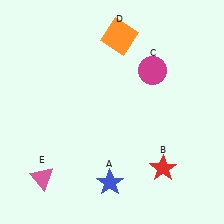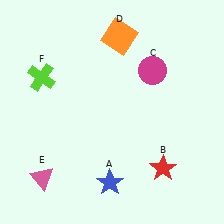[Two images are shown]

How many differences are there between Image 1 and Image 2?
There is 1 difference between the two images.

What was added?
A lime cross (F) was added in Image 2.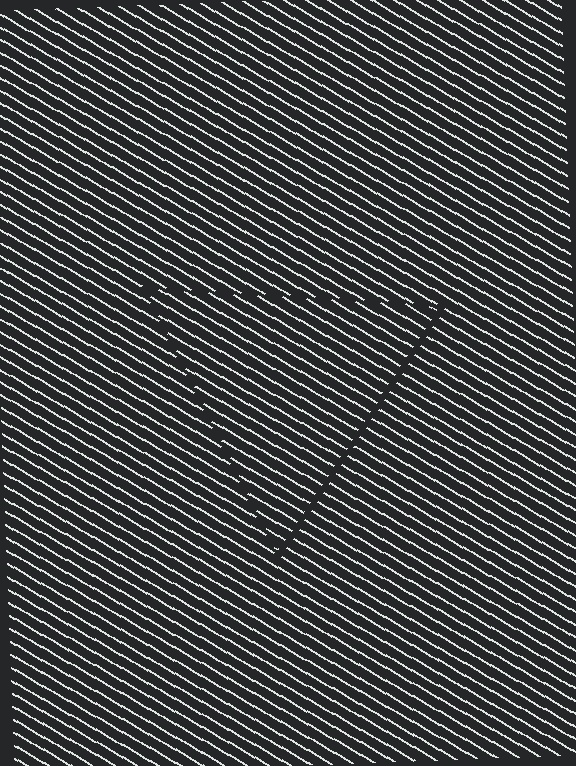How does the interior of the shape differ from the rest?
The interior of the shape contains the same grating, shifted by half a period — the contour is defined by the phase discontinuity where line-ends from the inner and outer gratings abut.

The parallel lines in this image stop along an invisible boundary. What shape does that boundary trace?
An illusory triangle. The interior of the shape contains the same grating, shifted by half a period — the contour is defined by the phase discontinuity where line-ends from the inner and outer gratings abut.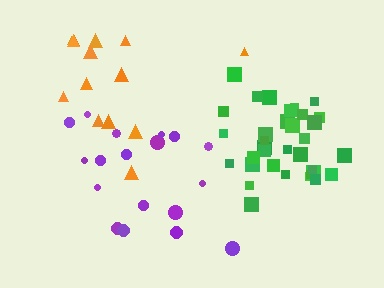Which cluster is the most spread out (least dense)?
Orange.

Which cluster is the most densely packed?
Green.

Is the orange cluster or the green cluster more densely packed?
Green.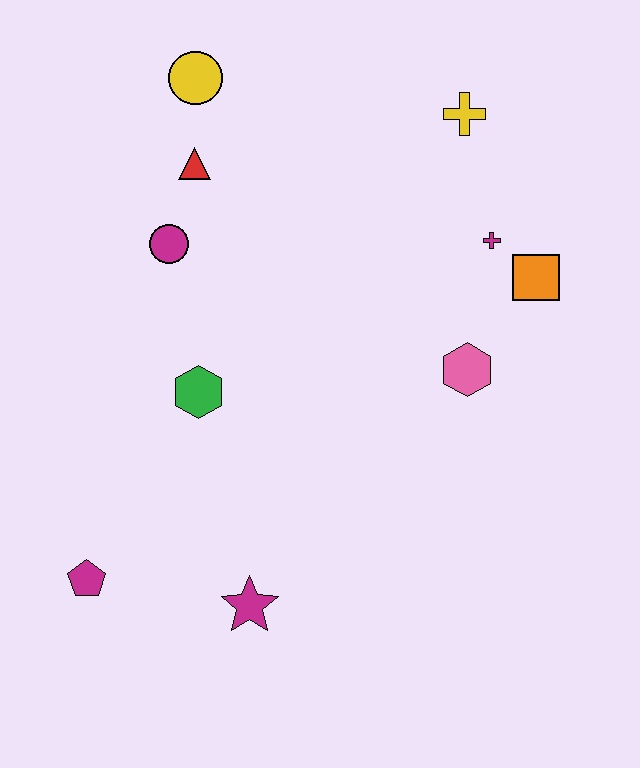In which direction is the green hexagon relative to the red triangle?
The green hexagon is below the red triangle.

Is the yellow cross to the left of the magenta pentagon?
No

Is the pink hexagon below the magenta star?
No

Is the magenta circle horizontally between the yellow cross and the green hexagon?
No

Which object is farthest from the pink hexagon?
The magenta pentagon is farthest from the pink hexagon.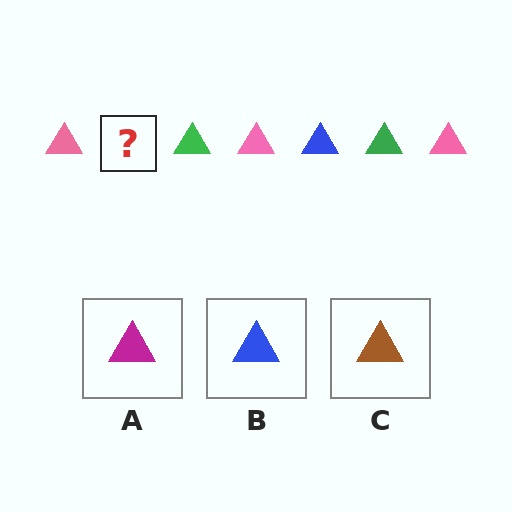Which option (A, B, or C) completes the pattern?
B.